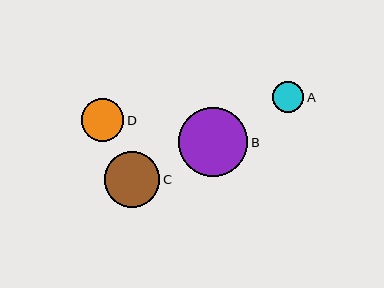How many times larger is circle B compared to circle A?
Circle B is approximately 2.2 times the size of circle A.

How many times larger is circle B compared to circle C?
Circle B is approximately 1.2 times the size of circle C.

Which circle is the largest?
Circle B is the largest with a size of approximately 69 pixels.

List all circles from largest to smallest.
From largest to smallest: B, C, D, A.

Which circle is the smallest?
Circle A is the smallest with a size of approximately 31 pixels.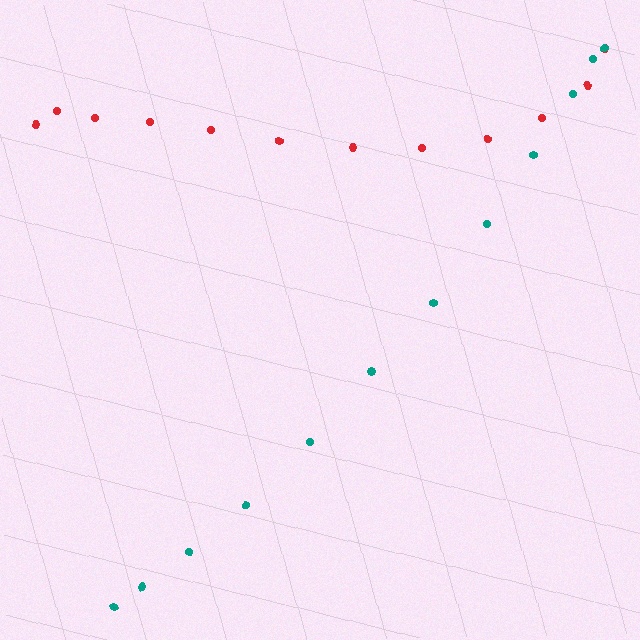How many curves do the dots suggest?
There are 2 distinct paths.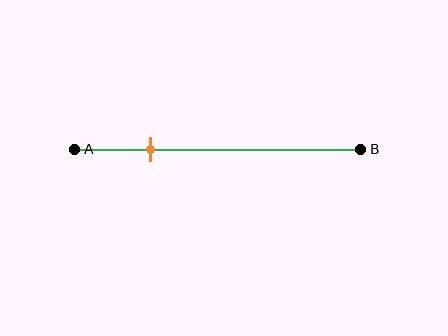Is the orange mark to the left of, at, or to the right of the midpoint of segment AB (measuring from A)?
The orange mark is to the left of the midpoint of segment AB.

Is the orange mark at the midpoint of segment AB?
No, the mark is at about 25% from A, not at the 50% midpoint.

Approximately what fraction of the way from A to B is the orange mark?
The orange mark is approximately 25% of the way from A to B.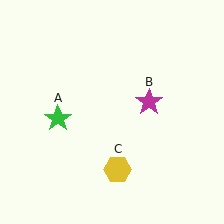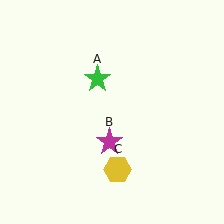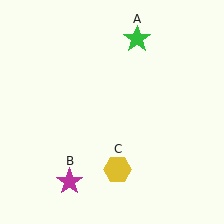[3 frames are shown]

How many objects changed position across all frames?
2 objects changed position: green star (object A), magenta star (object B).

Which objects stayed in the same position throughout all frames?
Yellow hexagon (object C) remained stationary.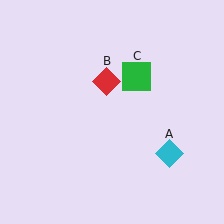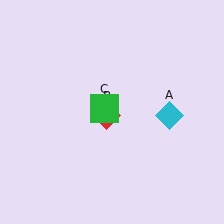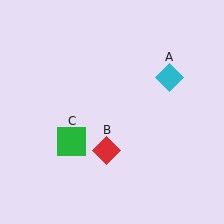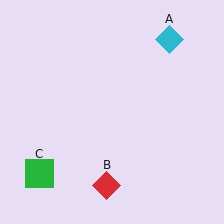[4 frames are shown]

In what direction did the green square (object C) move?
The green square (object C) moved down and to the left.